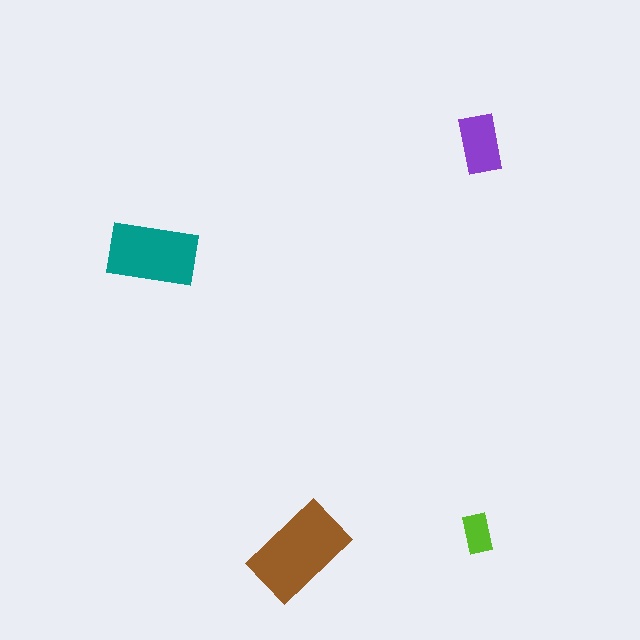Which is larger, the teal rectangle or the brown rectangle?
The brown one.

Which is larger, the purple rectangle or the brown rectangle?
The brown one.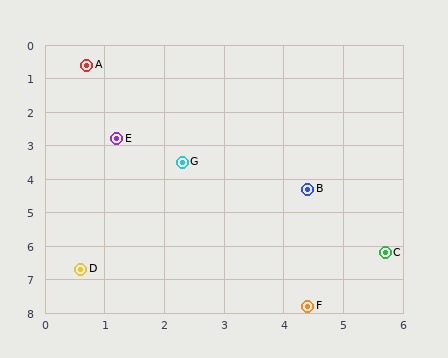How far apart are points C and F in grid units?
Points C and F are about 2.1 grid units apart.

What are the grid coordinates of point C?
Point C is at approximately (5.7, 6.2).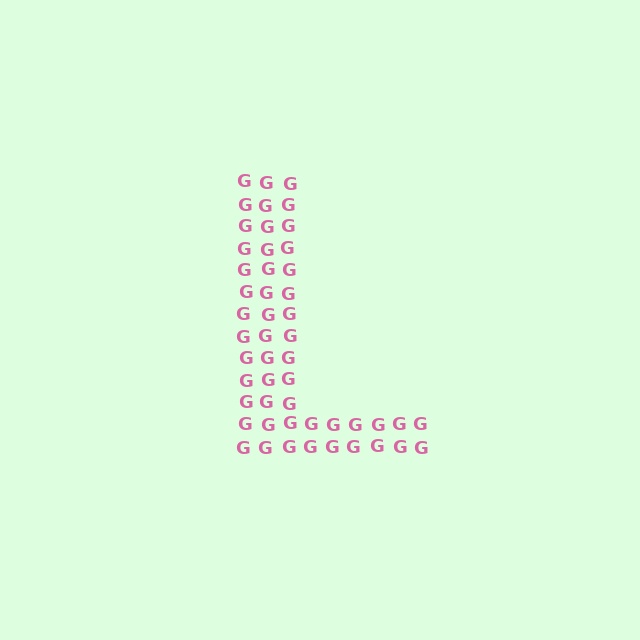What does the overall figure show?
The overall figure shows the letter L.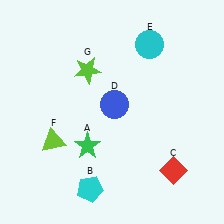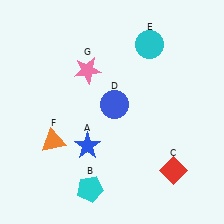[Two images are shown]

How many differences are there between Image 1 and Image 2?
There are 3 differences between the two images.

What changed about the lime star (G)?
In Image 1, G is lime. In Image 2, it changed to pink.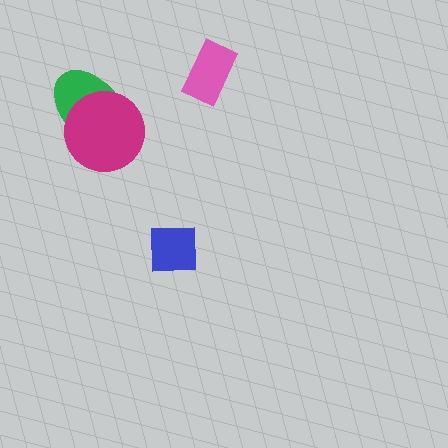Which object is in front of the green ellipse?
The magenta circle is in front of the green ellipse.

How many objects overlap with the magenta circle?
1 object overlaps with the magenta circle.